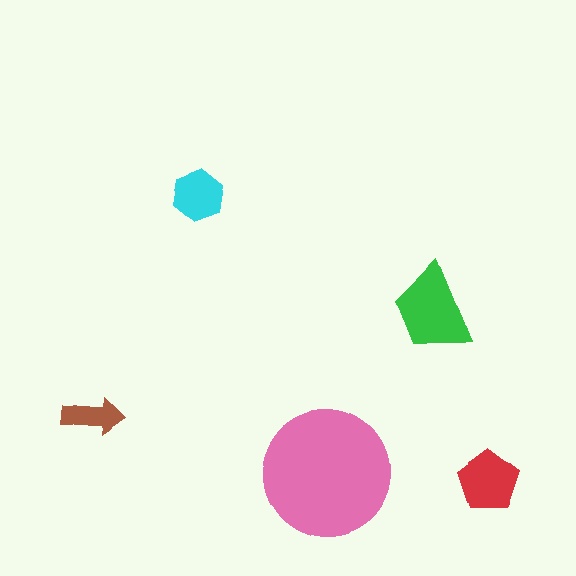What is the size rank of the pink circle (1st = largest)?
1st.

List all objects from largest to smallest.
The pink circle, the green trapezoid, the red pentagon, the cyan hexagon, the brown arrow.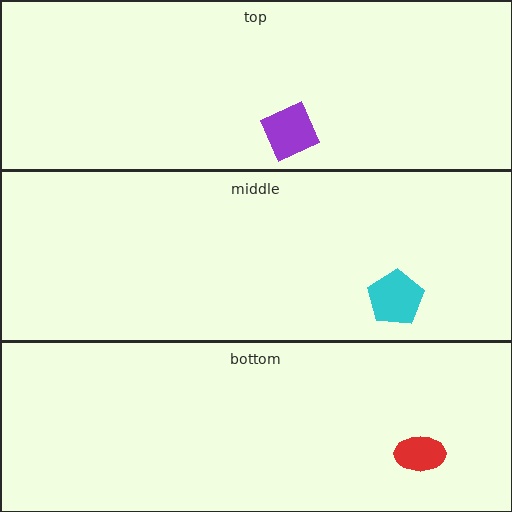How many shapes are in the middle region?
1.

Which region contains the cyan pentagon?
The middle region.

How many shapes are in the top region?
1.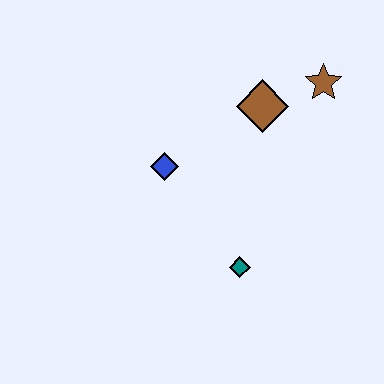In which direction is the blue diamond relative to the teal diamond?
The blue diamond is above the teal diamond.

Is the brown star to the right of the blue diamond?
Yes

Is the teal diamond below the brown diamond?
Yes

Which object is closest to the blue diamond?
The brown diamond is closest to the blue diamond.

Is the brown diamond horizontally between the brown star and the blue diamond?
Yes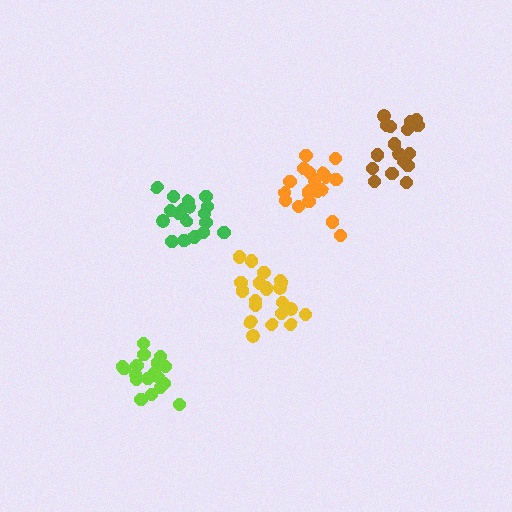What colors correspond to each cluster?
The clusters are colored: lime, brown, orange, yellow, green.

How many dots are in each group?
Group 1: 18 dots, Group 2: 17 dots, Group 3: 20 dots, Group 4: 21 dots, Group 5: 18 dots (94 total).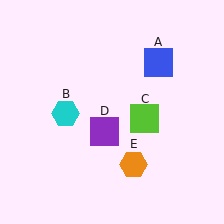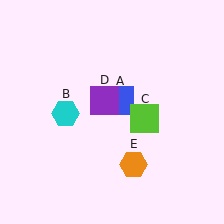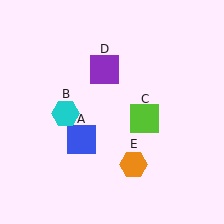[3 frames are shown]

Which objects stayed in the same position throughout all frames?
Cyan hexagon (object B) and lime square (object C) and orange hexagon (object E) remained stationary.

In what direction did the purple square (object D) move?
The purple square (object D) moved up.